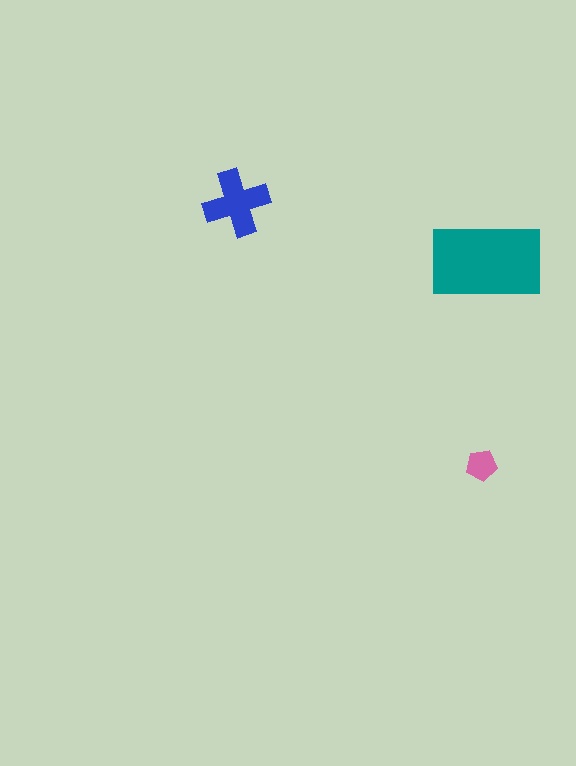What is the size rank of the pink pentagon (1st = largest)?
3rd.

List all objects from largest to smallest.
The teal rectangle, the blue cross, the pink pentagon.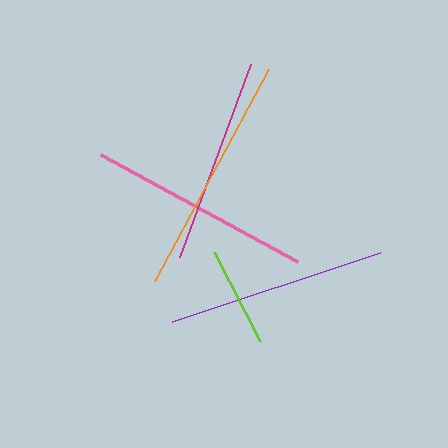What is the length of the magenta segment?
The magenta segment is approximately 205 pixels long.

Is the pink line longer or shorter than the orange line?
The orange line is longer than the pink line.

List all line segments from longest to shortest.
From longest to shortest: orange, pink, purple, magenta, lime.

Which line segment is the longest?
The orange line is the longest at approximately 242 pixels.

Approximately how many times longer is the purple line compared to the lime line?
The purple line is approximately 2.2 times the length of the lime line.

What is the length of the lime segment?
The lime segment is approximately 101 pixels long.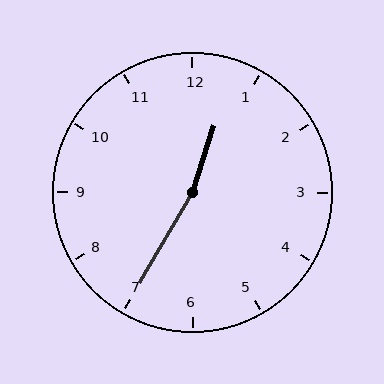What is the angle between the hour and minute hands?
Approximately 168 degrees.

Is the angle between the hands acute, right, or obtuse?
It is obtuse.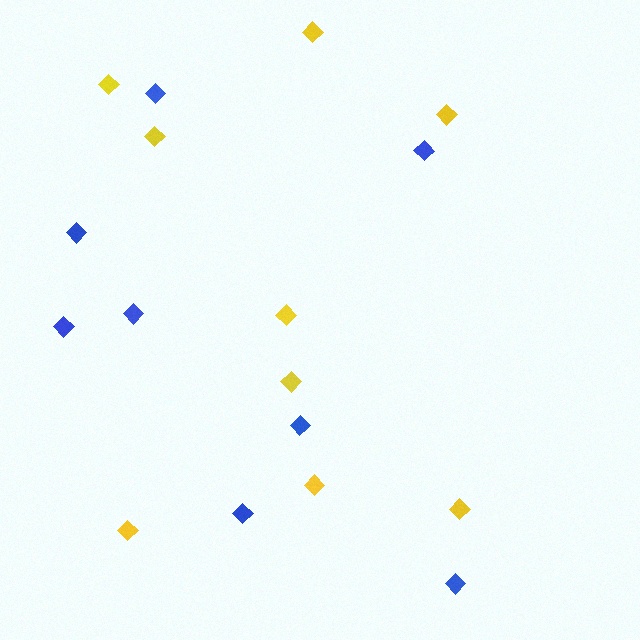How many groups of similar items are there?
There are 2 groups: one group of blue diamonds (8) and one group of yellow diamonds (9).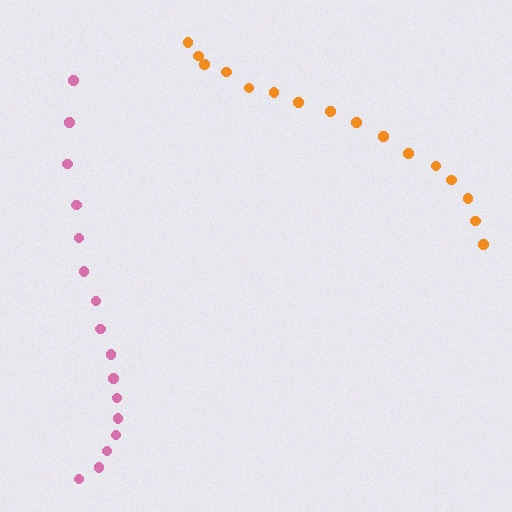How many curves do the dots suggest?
There are 2 distinct paths.